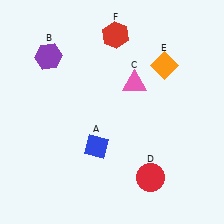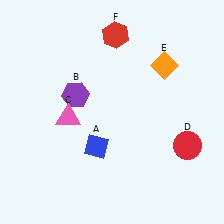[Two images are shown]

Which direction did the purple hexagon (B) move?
The purple hexagon (B) moved down.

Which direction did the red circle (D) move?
The red circle (D) moved right.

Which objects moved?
The objects that moved are: the purple hexagon (B), the pink triangle (C), the red circle (D).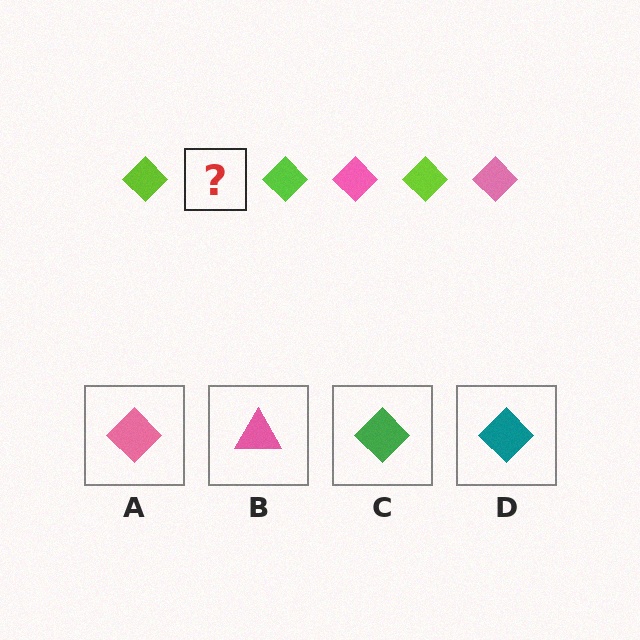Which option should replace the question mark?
Option A.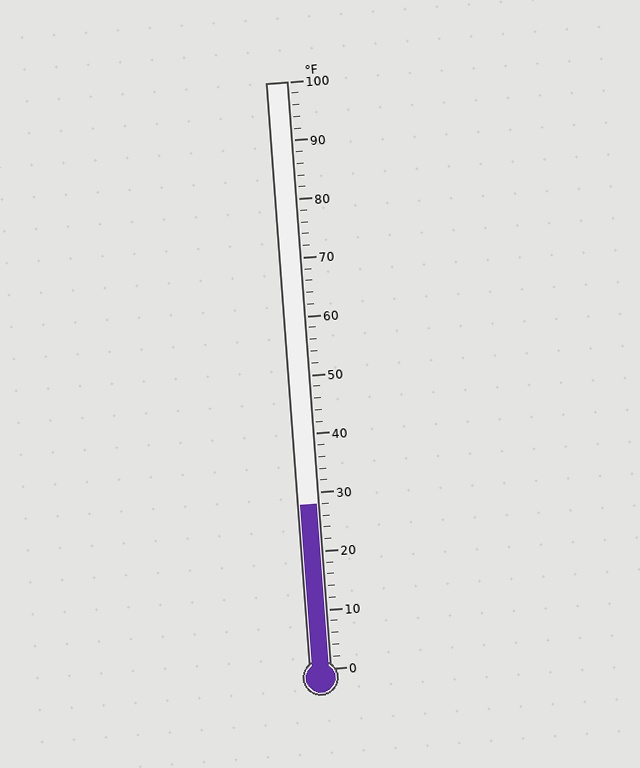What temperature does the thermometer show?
The thermometer shows approximately 28°F.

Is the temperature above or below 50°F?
The temperature is below 50°F.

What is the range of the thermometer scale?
The thermometer scale ranges from 0°F to 100°F.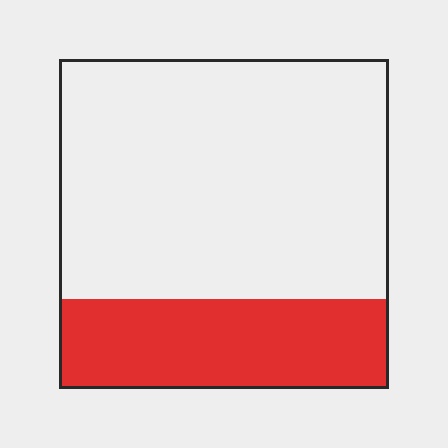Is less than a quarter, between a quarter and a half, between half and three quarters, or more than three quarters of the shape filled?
Between a quarter and a half.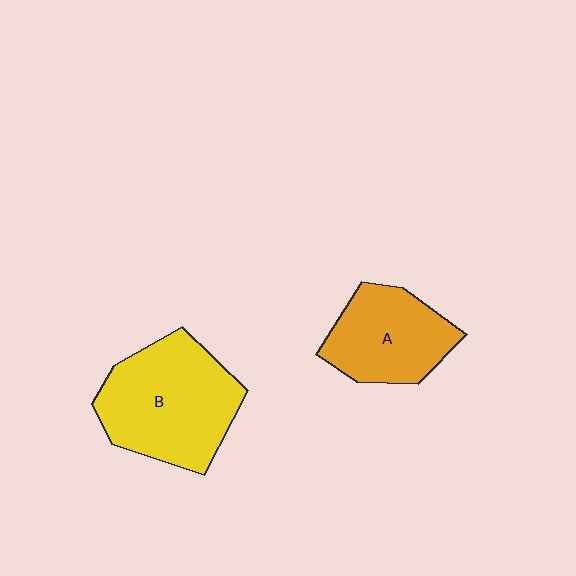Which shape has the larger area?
Shape B (yellow).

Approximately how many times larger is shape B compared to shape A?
Approximately 1.4 times.